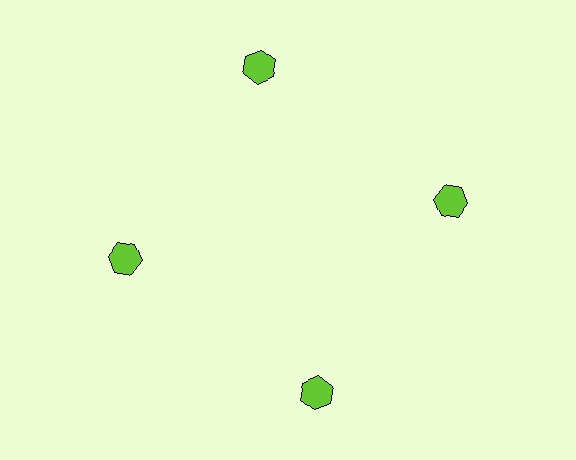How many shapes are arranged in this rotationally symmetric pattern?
There are 4 shapes, arranged in 4 groups of 1.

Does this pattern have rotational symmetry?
Yes, this pattern has 4-fold rotational symmetry. It looks the same after rotating 90 degrees around the center.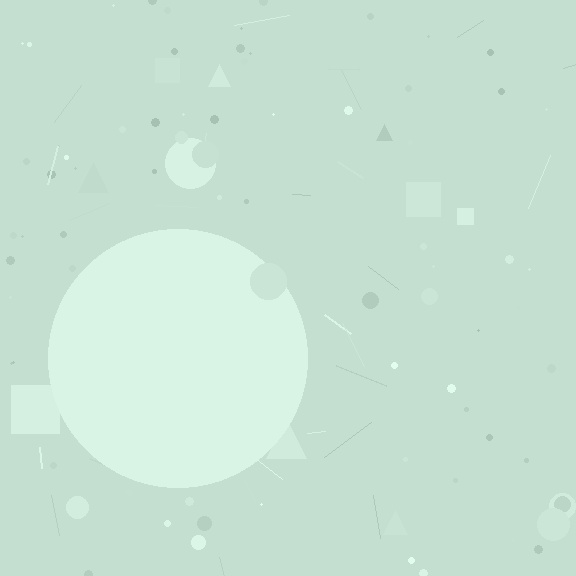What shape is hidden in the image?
A circle is hidden in the image.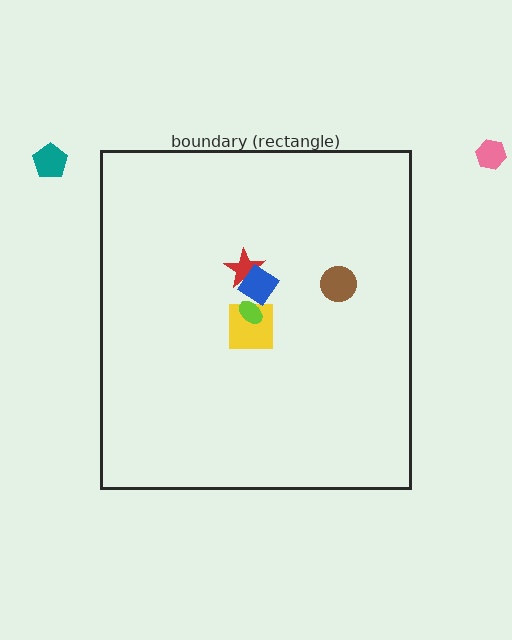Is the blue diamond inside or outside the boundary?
Inside.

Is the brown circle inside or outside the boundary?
Inside.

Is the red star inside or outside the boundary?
Inside.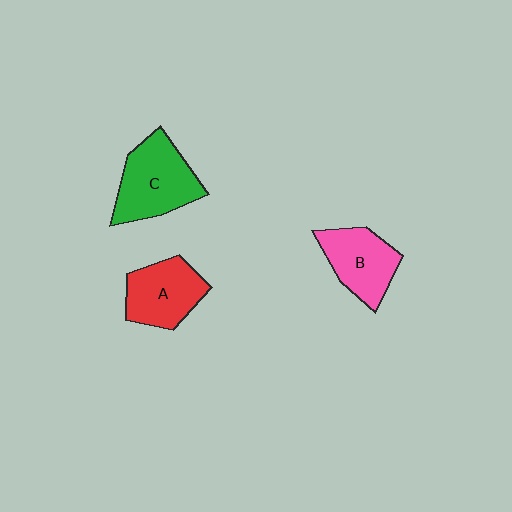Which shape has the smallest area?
Shape B (pink).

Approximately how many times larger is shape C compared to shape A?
Approximately 1.2 times.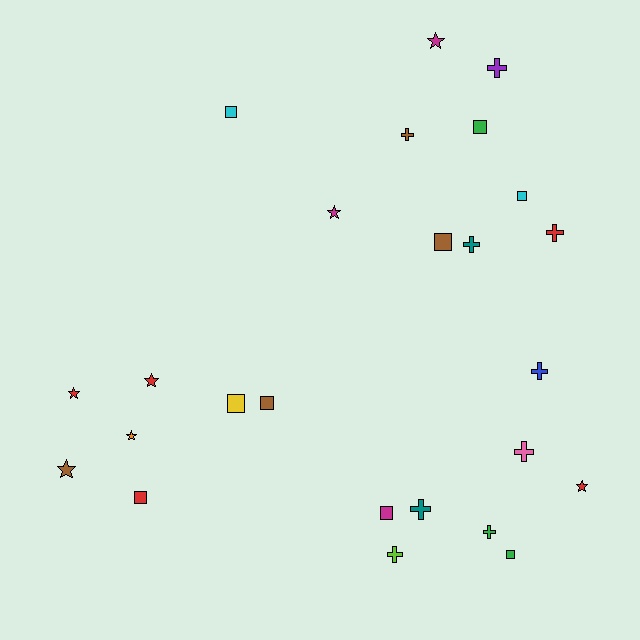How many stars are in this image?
There are 7 stars.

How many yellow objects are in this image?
There is 1 yellow object.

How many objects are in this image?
There are 25 objects.